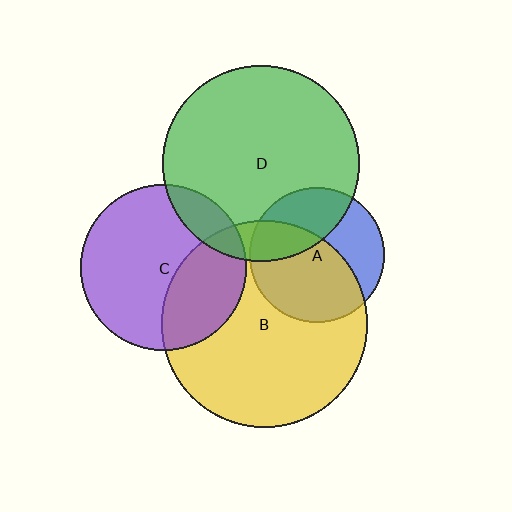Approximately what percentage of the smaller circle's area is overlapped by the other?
Approximately 35%.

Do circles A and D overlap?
Yes.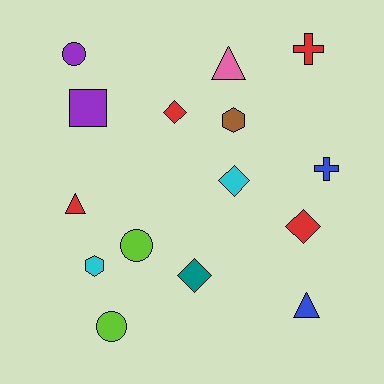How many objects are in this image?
There are 15 objects.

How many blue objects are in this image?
There are 2 blue objects.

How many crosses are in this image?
There are 2 crosses.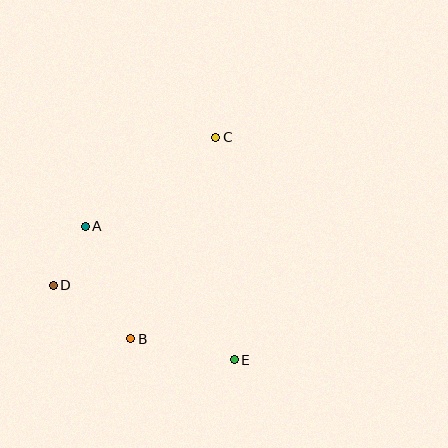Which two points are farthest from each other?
Points C and E are farthest from each other.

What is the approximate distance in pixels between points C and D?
The distance between C and D is approximately 220 pixels.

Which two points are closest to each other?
Points A and D are closest to each other.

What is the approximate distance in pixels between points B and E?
The distance between B and E is approximately 105 pixels.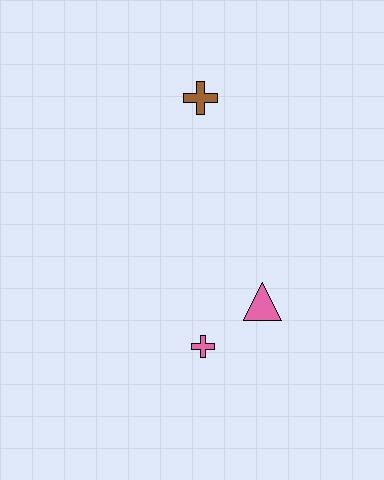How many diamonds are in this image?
There are no diamonds.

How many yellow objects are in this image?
There are no yellow objects.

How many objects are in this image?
There are 3 objects.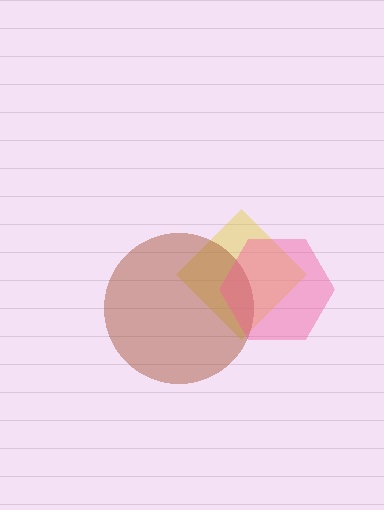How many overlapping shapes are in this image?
There are 3 overlapping shapes in the image.